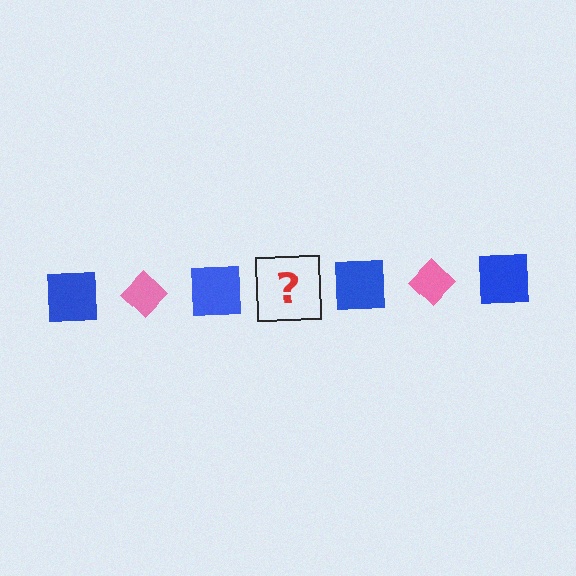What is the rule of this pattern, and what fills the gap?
The rule is that the pattern alternates between blue square and pink diamond. The gap should be filled with a pink diamond.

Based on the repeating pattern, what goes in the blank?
The blank should be a pink diamond.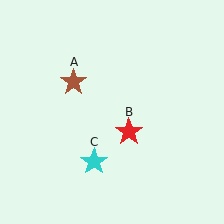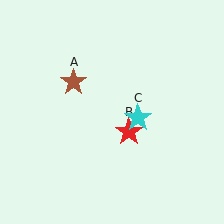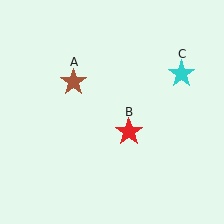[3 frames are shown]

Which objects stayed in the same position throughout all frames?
Brown star (object A) and red star (object B) remained stationary.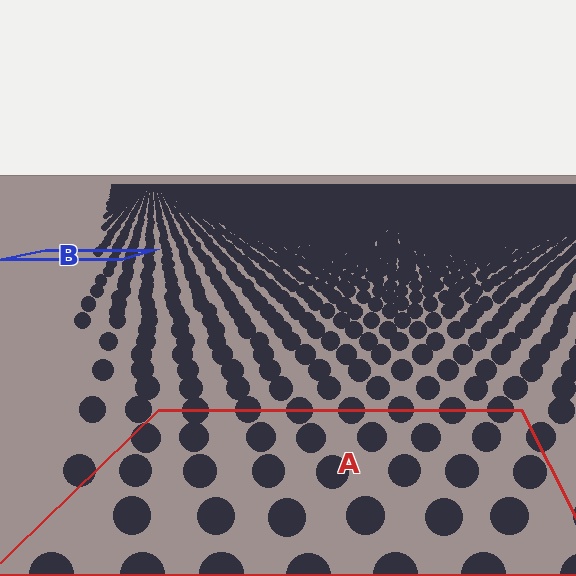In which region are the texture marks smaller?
The texture marks are smaller in region B, because it is farther away.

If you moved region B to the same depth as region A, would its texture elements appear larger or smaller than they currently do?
They would appear larger. At a closer depth, the same texture elements are projected at a bigger on-screen size.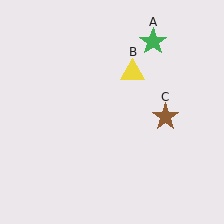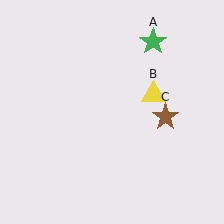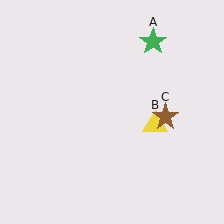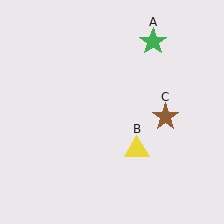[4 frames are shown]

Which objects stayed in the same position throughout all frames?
Green star (object A) and brown star (object C) remained stationary.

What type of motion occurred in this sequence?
The yellow triangle (object B) rotated clockwise around the center of the scene.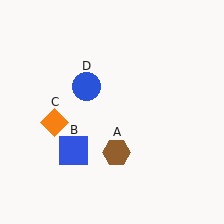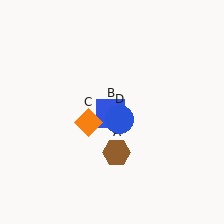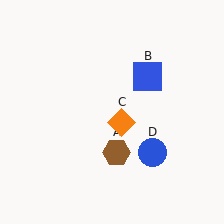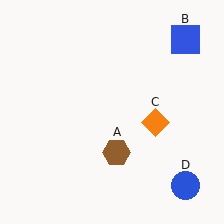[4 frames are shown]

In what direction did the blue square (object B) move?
The blue square (object B) moved up and to the right.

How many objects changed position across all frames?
3 objects changed position: blue square (object B), orange diamond (object C), blue circle (object D).